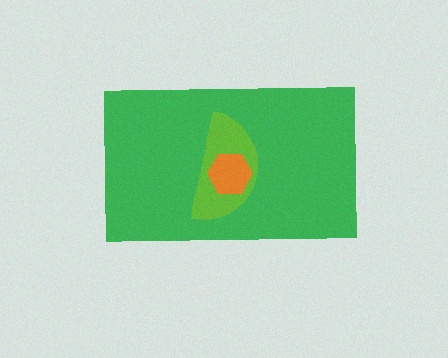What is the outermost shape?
The green rectangle.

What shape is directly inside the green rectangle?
The lime semicircle.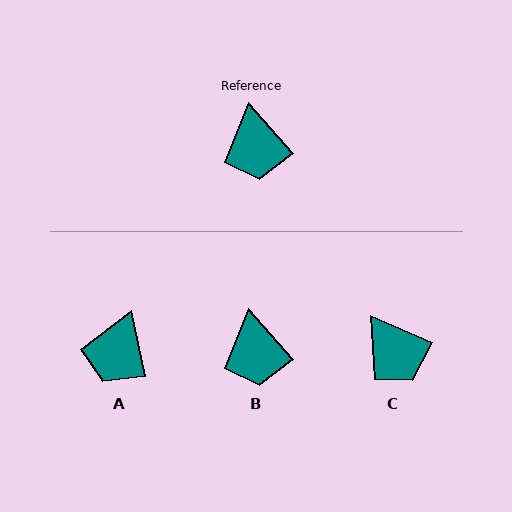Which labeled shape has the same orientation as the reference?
B.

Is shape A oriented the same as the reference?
No, it is off by about 30 degrees.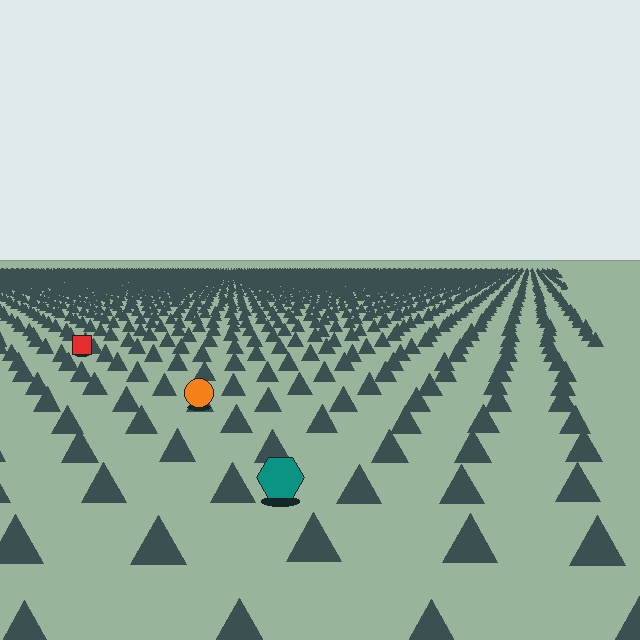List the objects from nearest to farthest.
From nearest to farthest: the teal hexagon, the orange circle, the red square.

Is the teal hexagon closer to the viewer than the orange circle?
Yes. The teal hexagon is closer — you can tell from the texture gradient: the ground texture is coarser near it.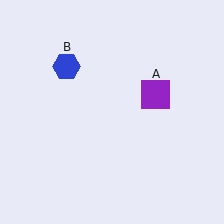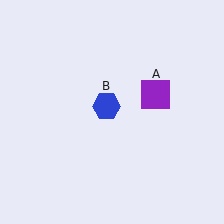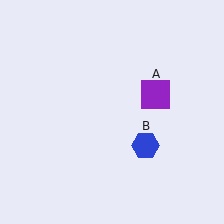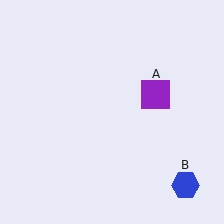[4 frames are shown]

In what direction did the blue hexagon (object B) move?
The blue hexagon (object B) moved down and to the right.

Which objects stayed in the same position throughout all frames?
Purple square (object A) remained stationary.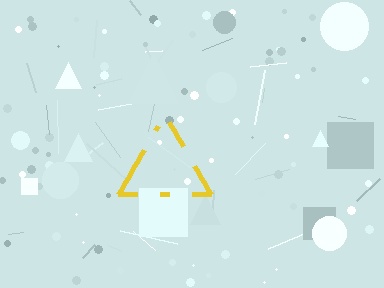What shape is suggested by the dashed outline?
The dashed outline suggests a triangle.